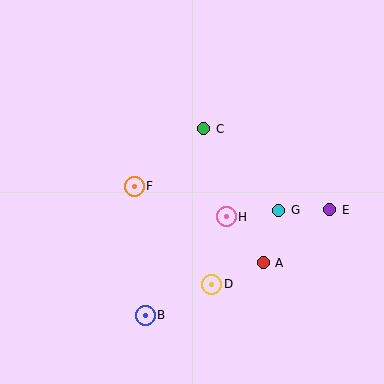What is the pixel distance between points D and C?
The distance between D and C is 156 pixels.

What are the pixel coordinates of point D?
Point D is at (212, 284).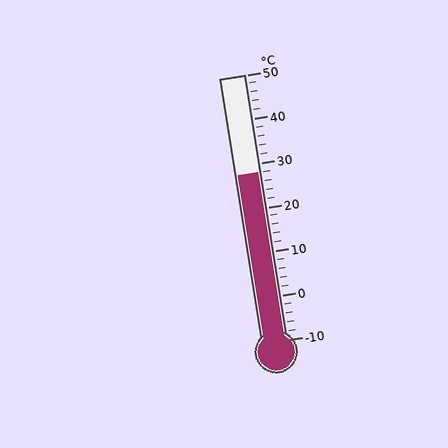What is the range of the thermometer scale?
The thermometer scale ranges from -10°C to 50°C.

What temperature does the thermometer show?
The thermometer shows approximately 28°C.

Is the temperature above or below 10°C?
The temperature is above 10°C.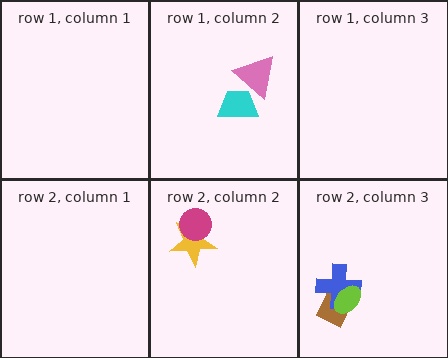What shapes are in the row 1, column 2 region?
The cyan trapezoid, the pink triangle.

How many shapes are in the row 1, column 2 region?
2.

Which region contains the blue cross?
The row 2, column 3 region.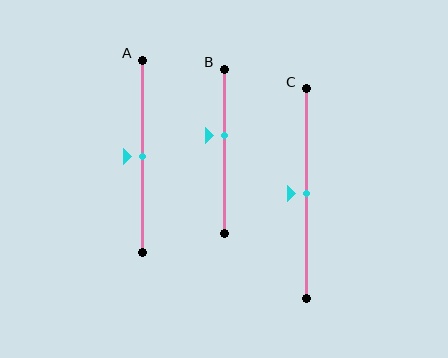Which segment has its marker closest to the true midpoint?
Segment A has its marker closest to the true midpoint.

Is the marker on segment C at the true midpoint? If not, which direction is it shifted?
Yes, the marker on segment C is at the true midpoint.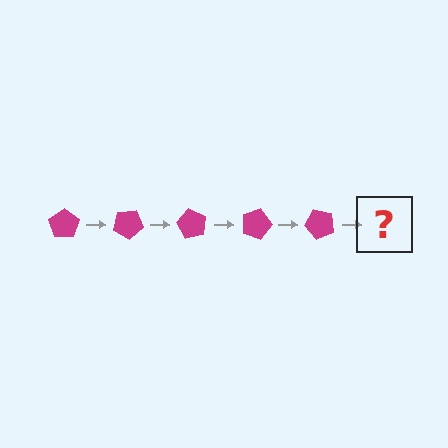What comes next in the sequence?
The next element should be a magenta pentagon rotated 150 degrees.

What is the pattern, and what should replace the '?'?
The pattern is that the pentagon rotates 30 degrees each step. The '?' should be a magenta pentagon rotated 150 degrees.